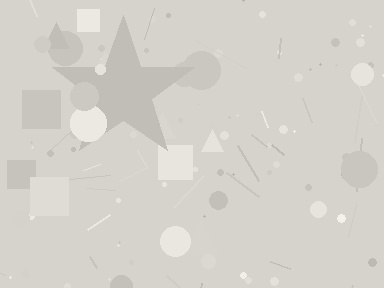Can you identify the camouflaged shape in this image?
The camouflaged shape is a star.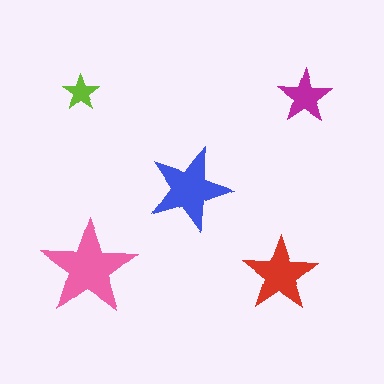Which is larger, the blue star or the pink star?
The pink one.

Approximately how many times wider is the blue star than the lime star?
About 2.5 times wider.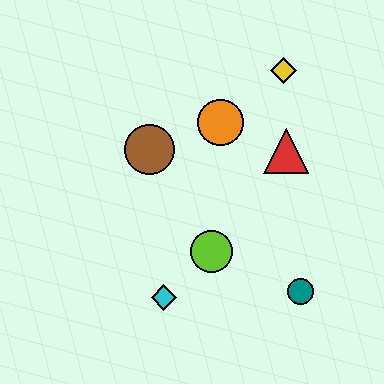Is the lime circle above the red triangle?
No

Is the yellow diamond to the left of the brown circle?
No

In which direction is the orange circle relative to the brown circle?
The orange circle is to the right of the brown circle.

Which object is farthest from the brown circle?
The teal circle is farthest from the brown circle.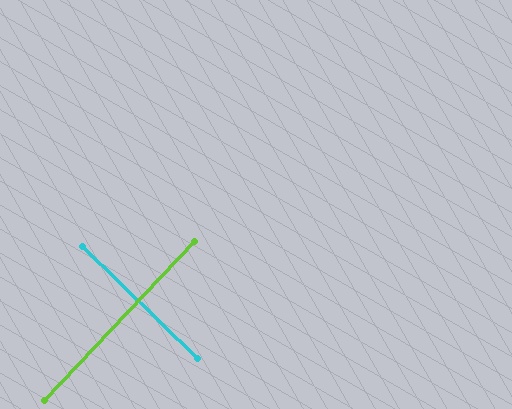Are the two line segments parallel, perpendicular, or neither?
Perpendicular — they meet at approximately 89°.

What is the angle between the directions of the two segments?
Approximately 89 degrees.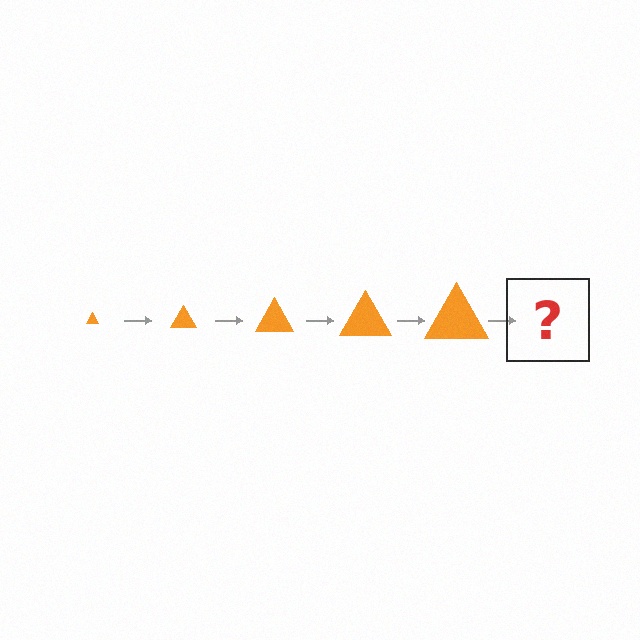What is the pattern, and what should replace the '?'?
The pattern is that the triangle gets progressively larger each step. The '?' should be an orange triangle, larger than the previous one.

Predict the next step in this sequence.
The next step is an orange triangle, larger than the previous one.